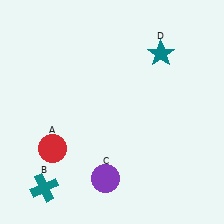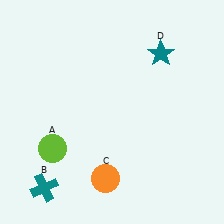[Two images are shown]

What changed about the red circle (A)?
In Image 1, A is red. In Image 2, it changed to lime.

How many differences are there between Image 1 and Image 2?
There are 2 differences between the two images.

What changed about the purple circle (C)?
In Image 1, C is purple. In Image 2, it changed to orange.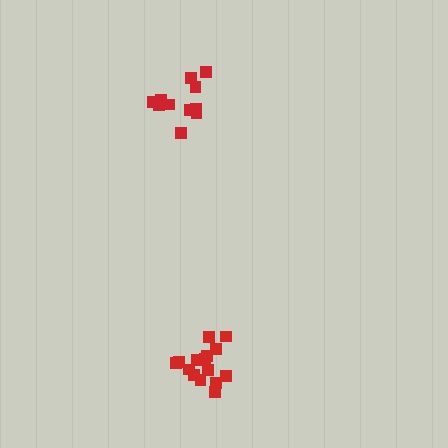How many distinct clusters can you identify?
There are 2 distinct clusters.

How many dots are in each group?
Group 1: 11 dots, Group 2: 16 dots (27 total).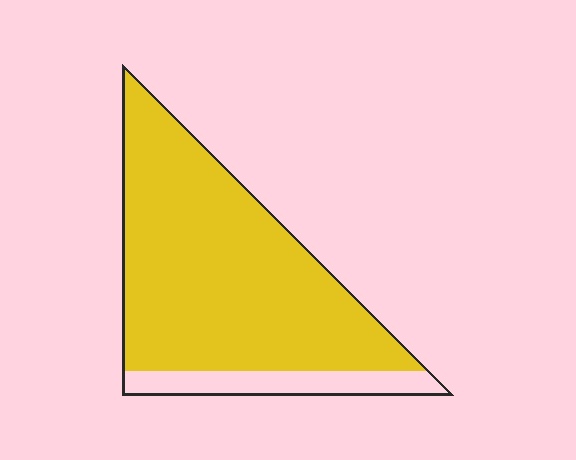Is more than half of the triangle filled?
Yes.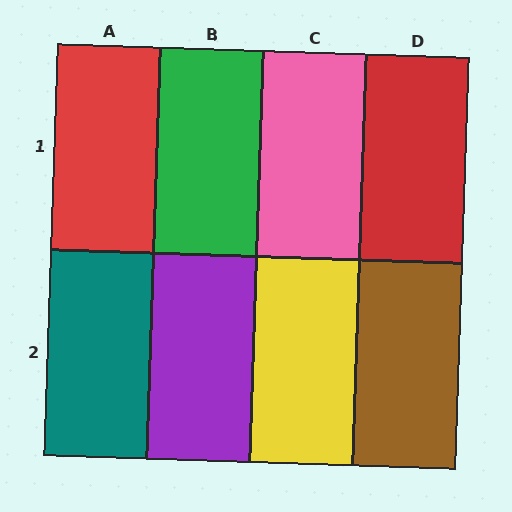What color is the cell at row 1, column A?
Red.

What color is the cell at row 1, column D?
Red.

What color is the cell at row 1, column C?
Pink.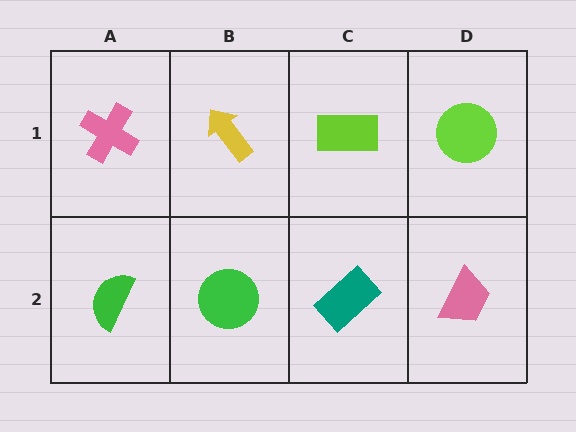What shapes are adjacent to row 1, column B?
A green circle (row 2, column B), a pink cross (row 1, column A), a lime rectangle (row 1, column C).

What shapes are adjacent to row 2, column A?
A pink cross (row 1, column A), a green circle (row 2, column B).